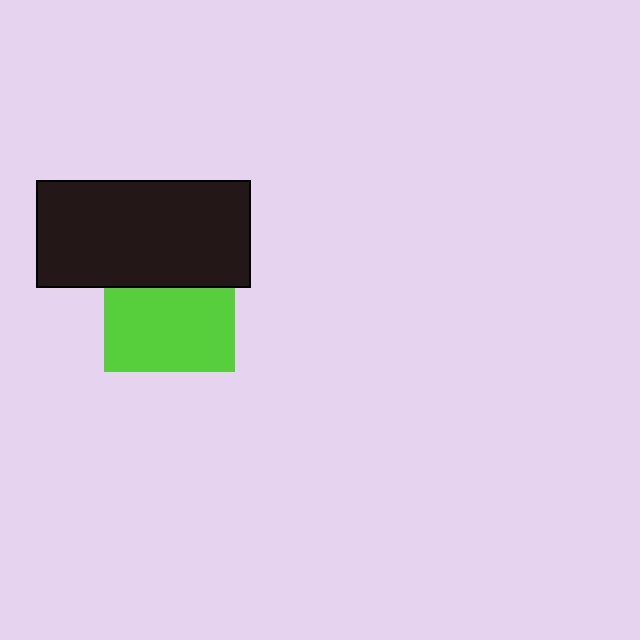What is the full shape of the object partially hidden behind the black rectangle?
The partially hidden object is a lime square.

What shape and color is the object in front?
The object in front is a black rectangle.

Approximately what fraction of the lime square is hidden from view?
Roughly 35% of the lime square is hidden behind the black rectangle.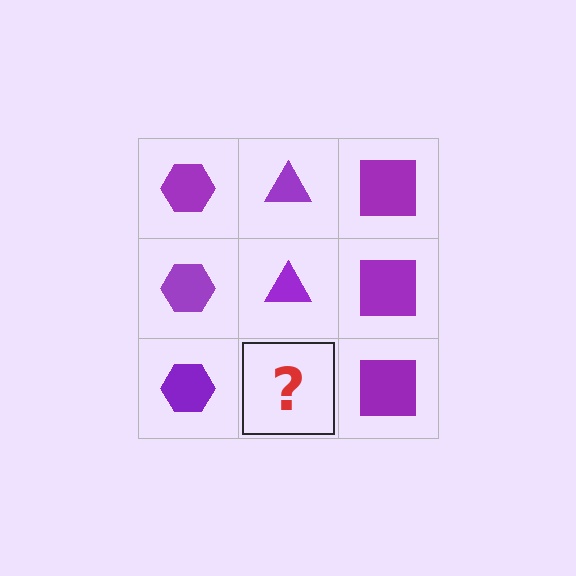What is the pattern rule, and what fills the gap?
The rule is that each column has a consistent shape. The gap should be filled with a purple triangle.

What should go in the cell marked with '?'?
The missing cell should contain a purple triangle.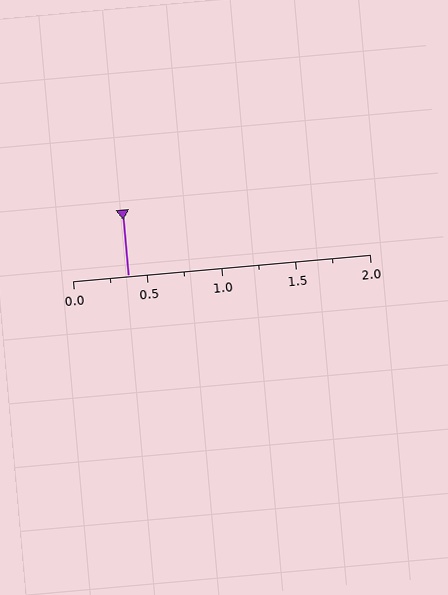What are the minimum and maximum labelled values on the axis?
The axis runs from 0.0 to 2.0.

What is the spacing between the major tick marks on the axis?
The major ticks are spaced 0.5 apart.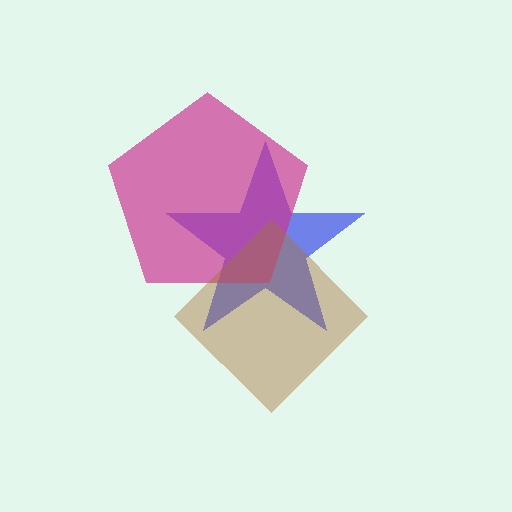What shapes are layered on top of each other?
The layered shapes are: a blue star, a magenta pentagon, a brown diamond.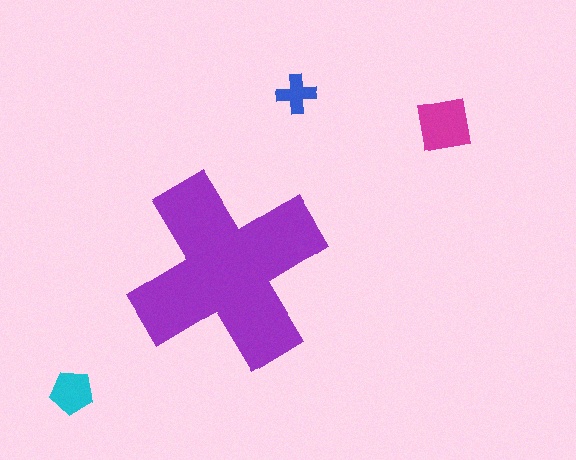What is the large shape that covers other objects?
A purple cross.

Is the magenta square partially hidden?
No, the magenta square is fully visible.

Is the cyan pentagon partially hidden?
No, the cyan pentagon is fully visible.